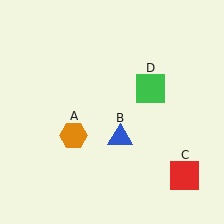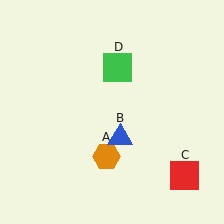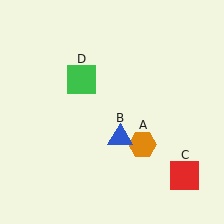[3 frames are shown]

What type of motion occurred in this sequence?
The orange hexagon (object A), green square (object D) rotated counterclockwise around the center of the scene.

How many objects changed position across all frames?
2 objects changed position: orange hexagon (object A), green square (object D).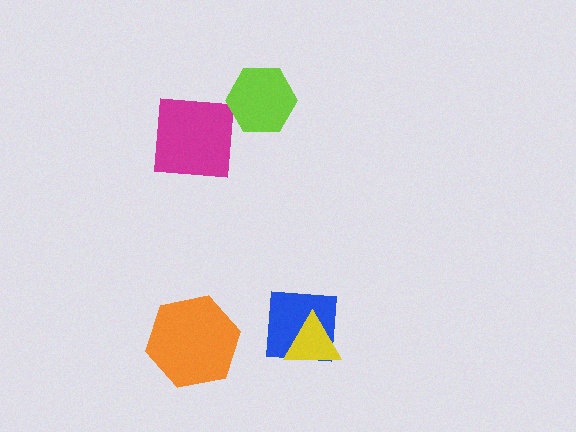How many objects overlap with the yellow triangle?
1 object overlaps with the yellow triangle.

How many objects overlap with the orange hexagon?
0 objects overlap with the orange hexagon.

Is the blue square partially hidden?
Yes, it is partially covered by another shape.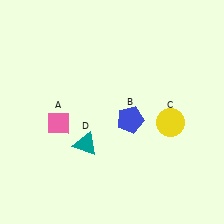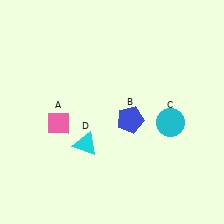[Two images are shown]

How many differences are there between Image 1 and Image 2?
There are 2 differences between the two images.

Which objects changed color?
C changed from yellow to cyan. D changed from teal to cyan.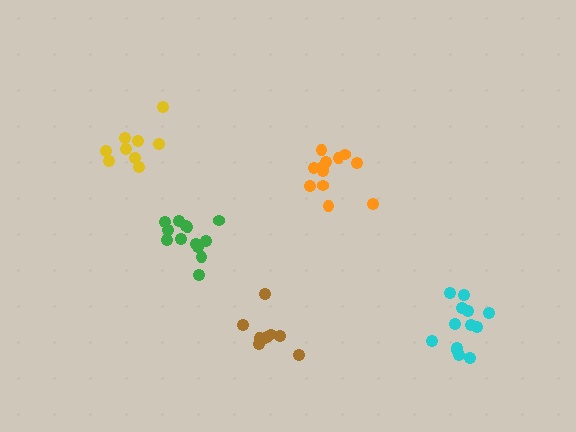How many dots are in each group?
Group 1: 13 dots, Group 2: 12 dots, Group 3: 9 dots, Group 4: 13 dots, Group 5: 9 dots (56 total).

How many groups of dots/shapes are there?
There are 5 groups.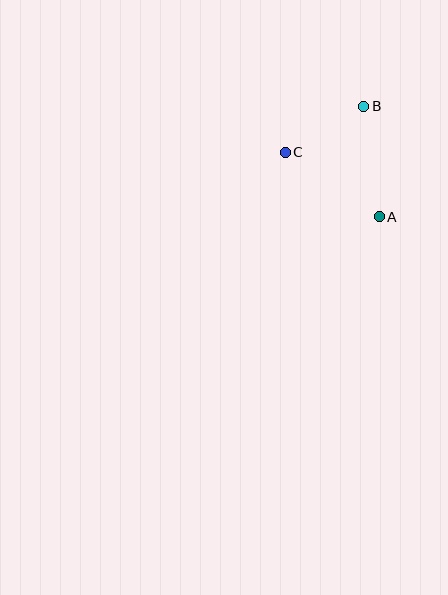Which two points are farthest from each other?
Points A and C are farthest from each other.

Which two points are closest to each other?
Points B and C are closest to each other.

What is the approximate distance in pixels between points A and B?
The distance between A and B is approximately 112 pixels.